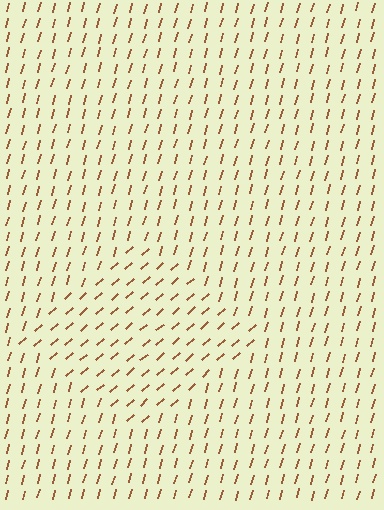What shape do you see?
I see a diamond.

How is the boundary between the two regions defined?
The boundary is defined purely by a change in line orientation (approximately 32 degrees difference). All lines are the same color and thickness.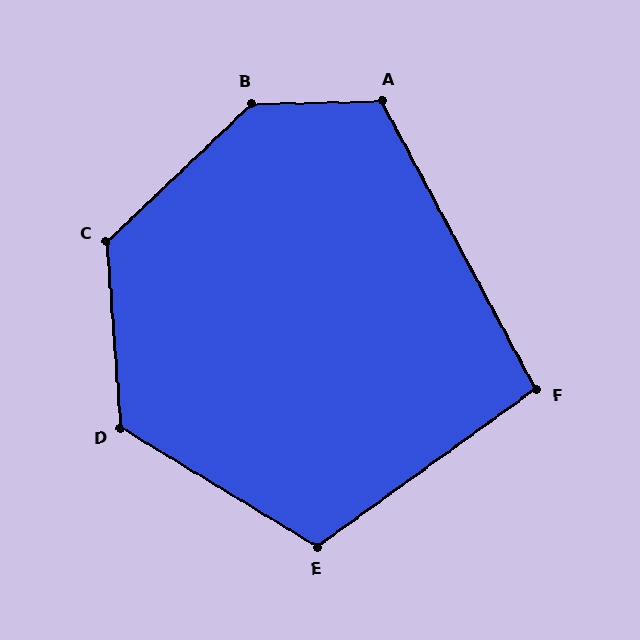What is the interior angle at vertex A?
Approximately 117 degrees (obtuse).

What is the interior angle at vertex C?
Approximately 130 degrees (obtuse).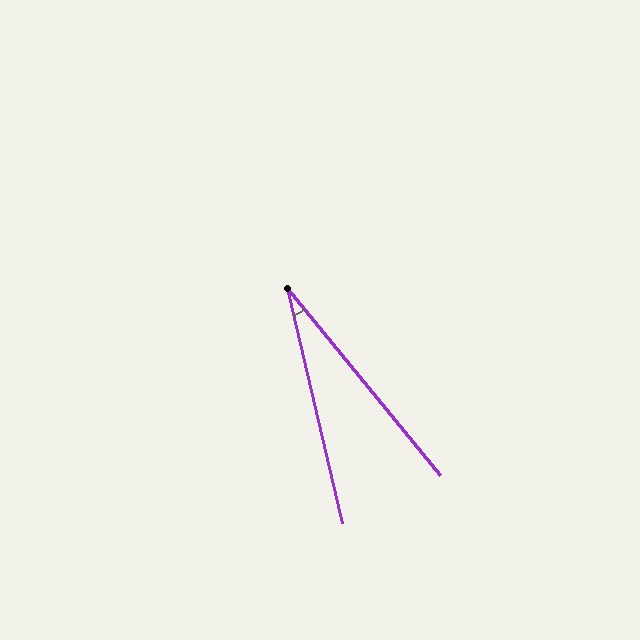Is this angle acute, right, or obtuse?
It is acute.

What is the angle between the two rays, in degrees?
Approximately 26 degrees.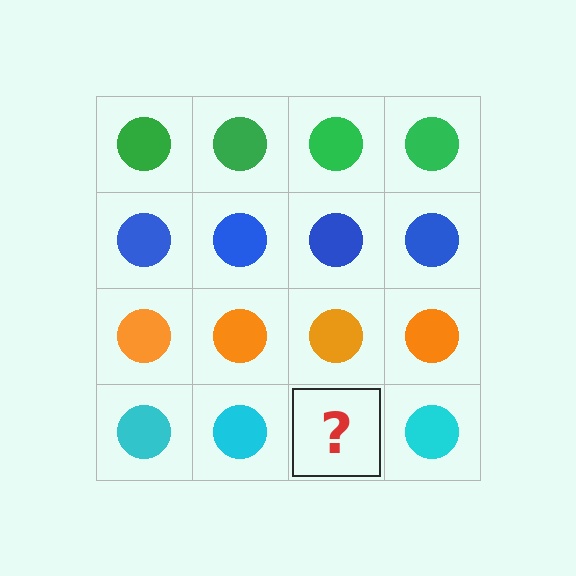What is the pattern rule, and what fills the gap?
The rule is that each row has a consistent color. The gap should be filled with a cyan circle.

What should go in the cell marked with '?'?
The missing cell should contain a cyan circle.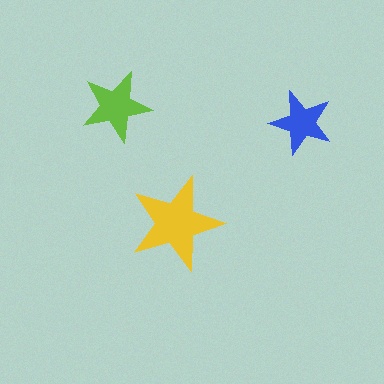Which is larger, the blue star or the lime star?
The lime one.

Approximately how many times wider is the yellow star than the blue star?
About 1.5 times wider.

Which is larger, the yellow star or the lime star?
The yellow one.